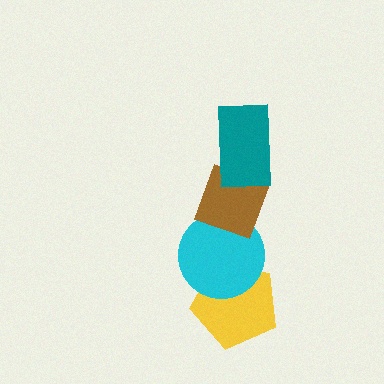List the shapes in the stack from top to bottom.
From top to bottom: the teal rectangle, the brown diamond, the cyan circle, the yellow pentagon.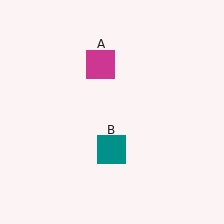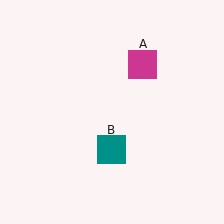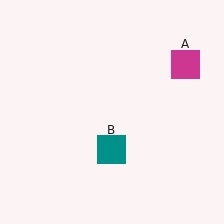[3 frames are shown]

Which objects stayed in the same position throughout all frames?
Teal square (object B) remained stationary.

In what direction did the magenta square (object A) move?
The magenta square (object A) moved right.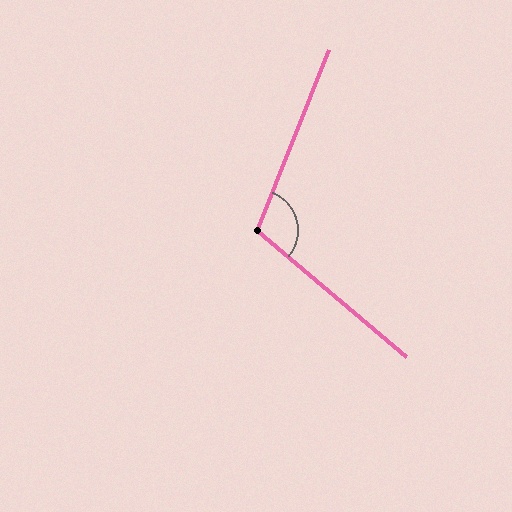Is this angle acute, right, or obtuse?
It is obtuse.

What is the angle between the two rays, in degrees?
Approximately 108 degrees.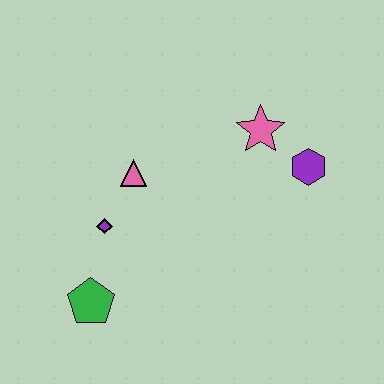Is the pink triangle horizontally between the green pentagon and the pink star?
Yes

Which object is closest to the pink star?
The purple hexagon is closest to the pink star.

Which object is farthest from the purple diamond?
The purple hexagon is farthest from the purple diamond.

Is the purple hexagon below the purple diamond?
No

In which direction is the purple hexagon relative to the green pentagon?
The purple hexagon is to the right of the green pentagon.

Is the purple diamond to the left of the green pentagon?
No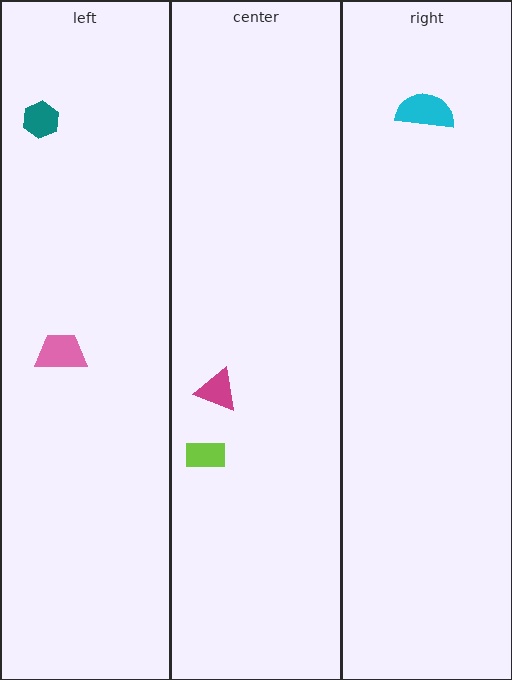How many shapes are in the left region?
2.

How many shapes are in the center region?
2.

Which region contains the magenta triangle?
The center region.